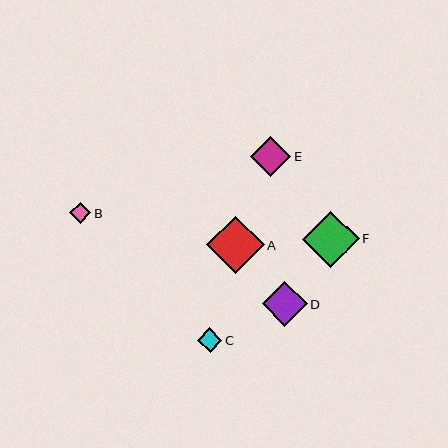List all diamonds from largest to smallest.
From largest to smallest: A, F, D, E, C, B.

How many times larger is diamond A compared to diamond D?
Diamond A is approximately 1.3 times the size of diamond D.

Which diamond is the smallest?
Diamond B is the smallest with a size of approximately 21 pixels.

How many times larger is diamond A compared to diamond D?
Diamond A is approximately 1.3 times the size of diamond D.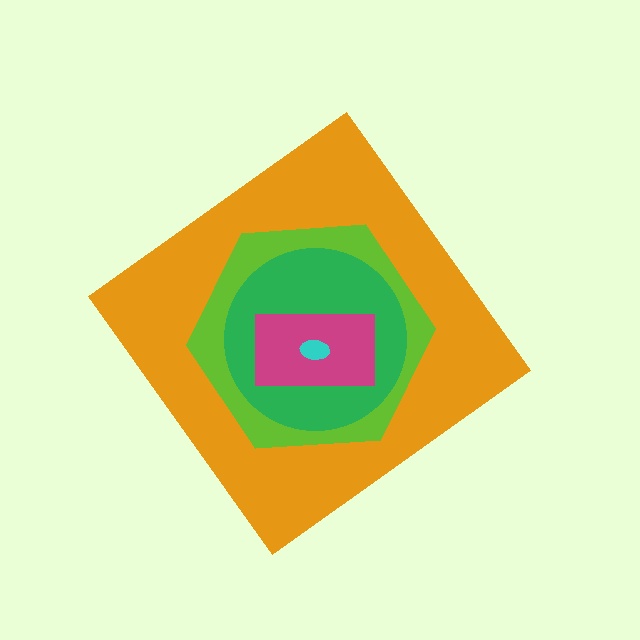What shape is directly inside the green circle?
The magenta rectangle.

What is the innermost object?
The cyan ellipse.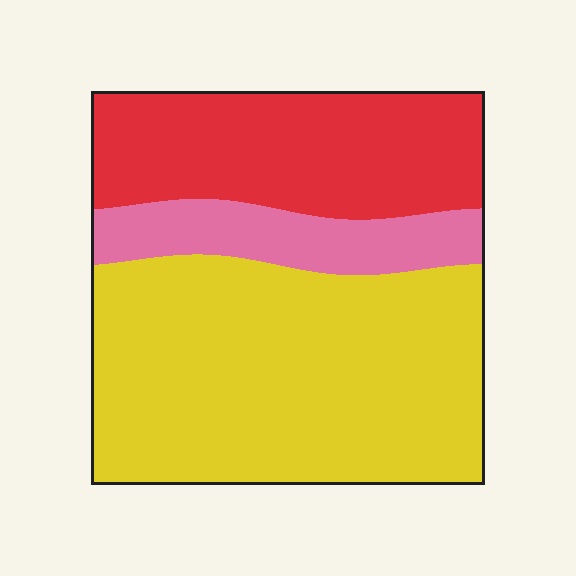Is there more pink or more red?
Red.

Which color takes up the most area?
Yellow, at roughly 55%.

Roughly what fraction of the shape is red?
Red covers 30% of the shape.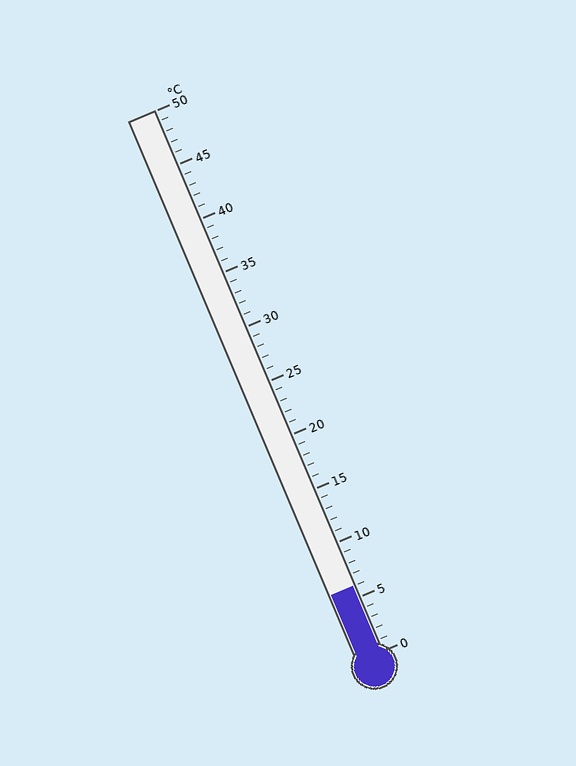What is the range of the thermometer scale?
The thermometer scale ranges from 0°C to 50°C.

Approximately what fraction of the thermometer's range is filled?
The thermometer is filled to approximately 10% of its range.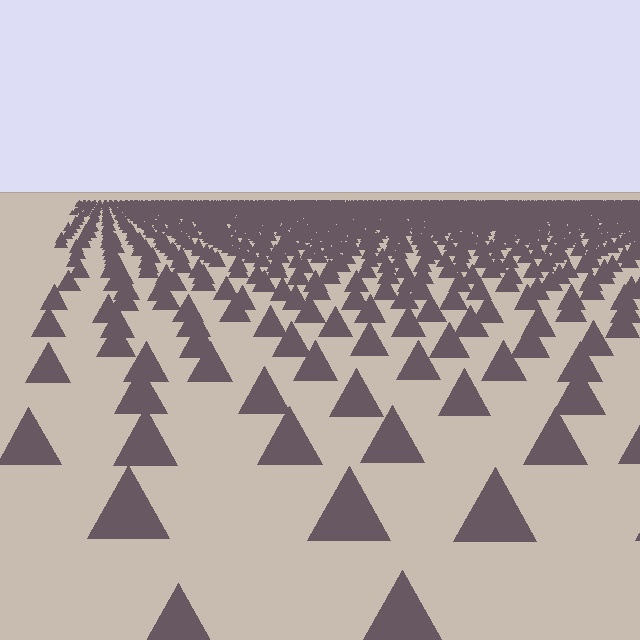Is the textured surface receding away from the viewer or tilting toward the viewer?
The surface is receding away from the viewer. Texture elements get smaller and denser toward the top.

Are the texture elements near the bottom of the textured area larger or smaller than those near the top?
Larger. Near the bottom, elements are closer to the viewer and appear at a bigger on-screen size.